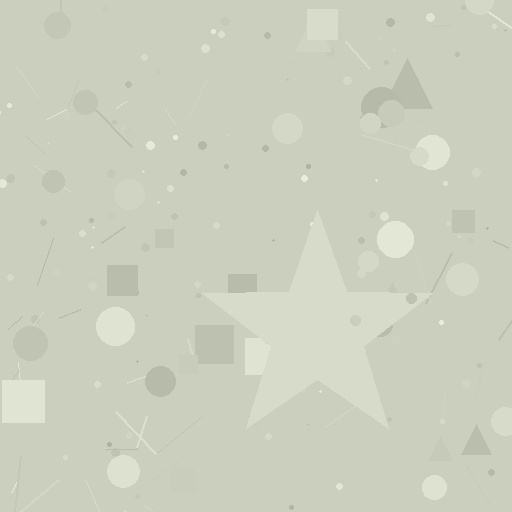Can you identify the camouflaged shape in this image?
The camouflaged shape is a star.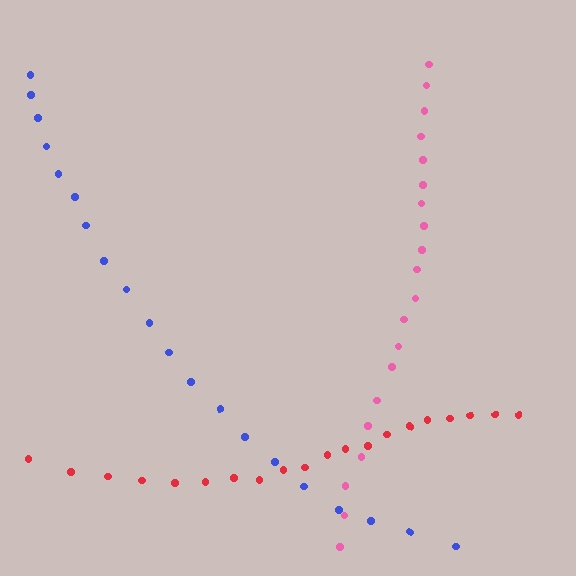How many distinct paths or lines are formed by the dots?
There are 3 distinct paths.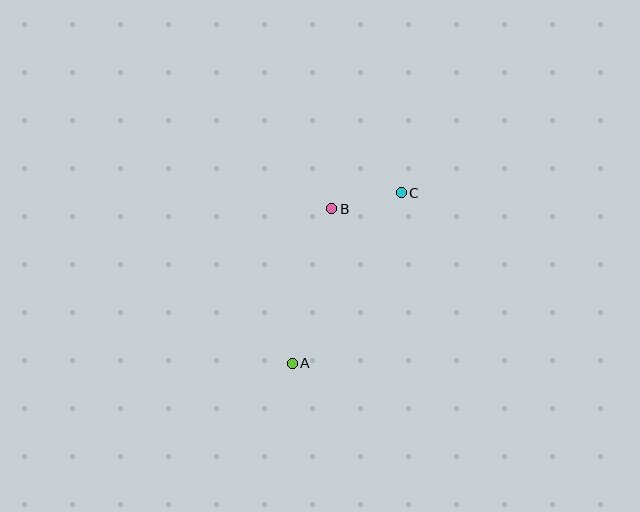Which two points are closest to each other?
Points B and C are closest to each other.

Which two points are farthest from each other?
Points A and C are farthest from each other.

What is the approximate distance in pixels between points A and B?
The distance between A and B is approximately 160 pixels.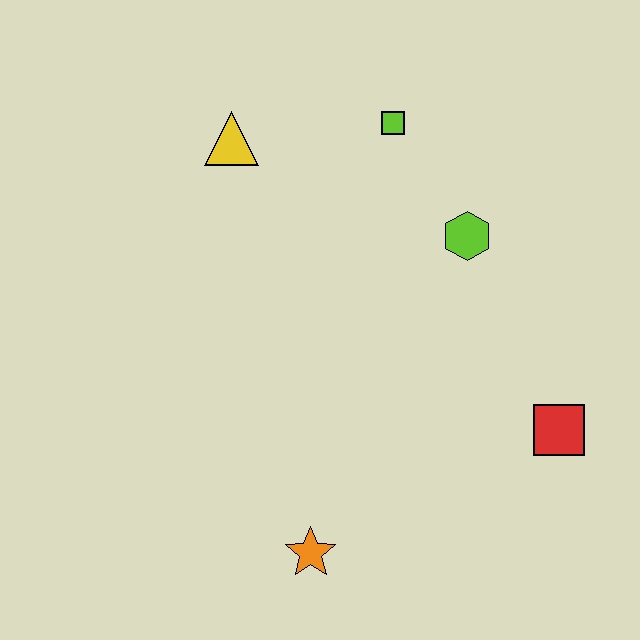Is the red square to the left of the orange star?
No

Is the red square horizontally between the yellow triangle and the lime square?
No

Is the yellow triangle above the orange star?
Yes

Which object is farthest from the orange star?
The lime square is farthest from the orange star.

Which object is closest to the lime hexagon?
The lime square is closest to the lime hexagon.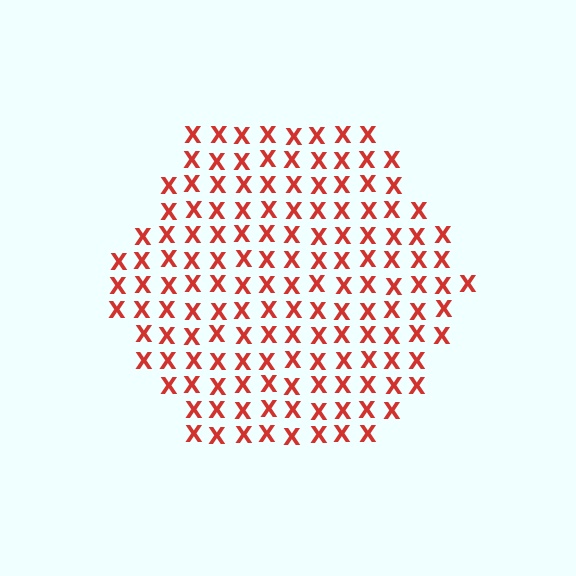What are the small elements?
The small elements are letter X's.